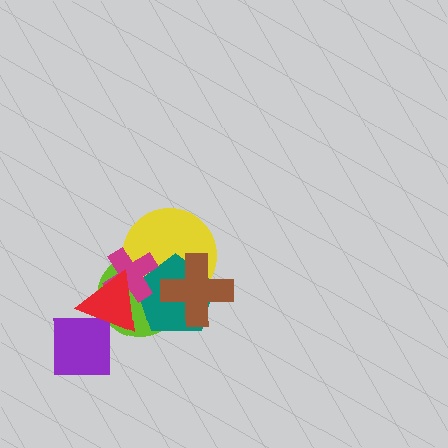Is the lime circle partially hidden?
Yes, it is partially covered by another shape.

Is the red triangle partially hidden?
No, no other shape covers it.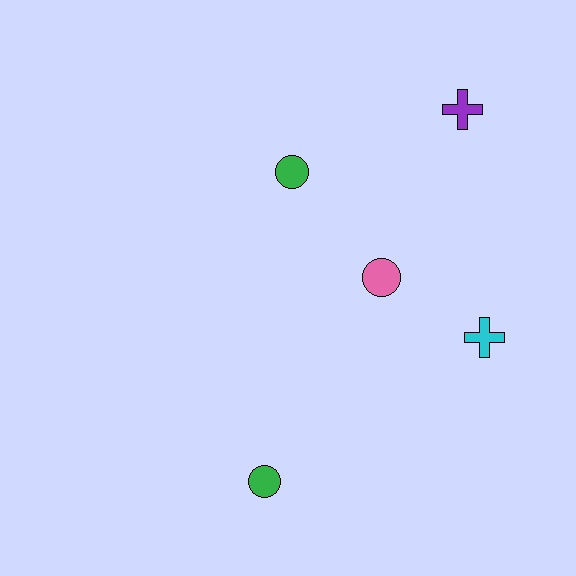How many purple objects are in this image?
There is 1 purple object.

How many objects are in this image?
There are 5 objects.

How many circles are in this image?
There are 3 circles.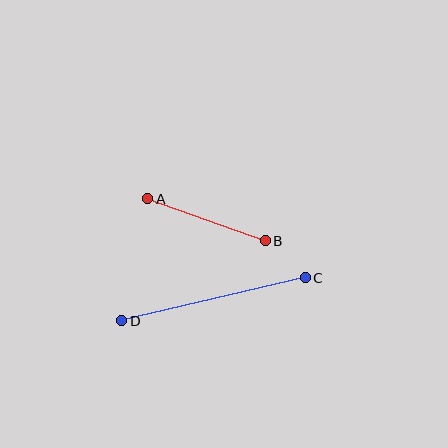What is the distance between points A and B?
The distance is approximately 125 pixels.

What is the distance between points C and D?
The distance is approximately 188 pixels.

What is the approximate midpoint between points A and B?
The midpoint is at approximately (207, 220) pixels.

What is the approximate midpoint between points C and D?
The midpoint is at approximately (214, 299) pixels.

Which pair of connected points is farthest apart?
Points C and D are farthest apart.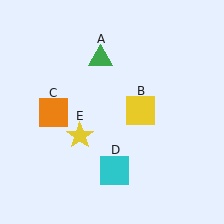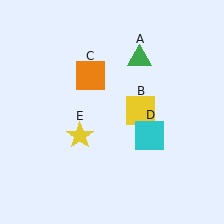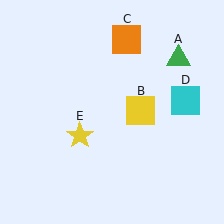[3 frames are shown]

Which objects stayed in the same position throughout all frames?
Yellow square (object B) and yellow star (object E) remained stationary.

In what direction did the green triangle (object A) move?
The green triangle (object A) moved right.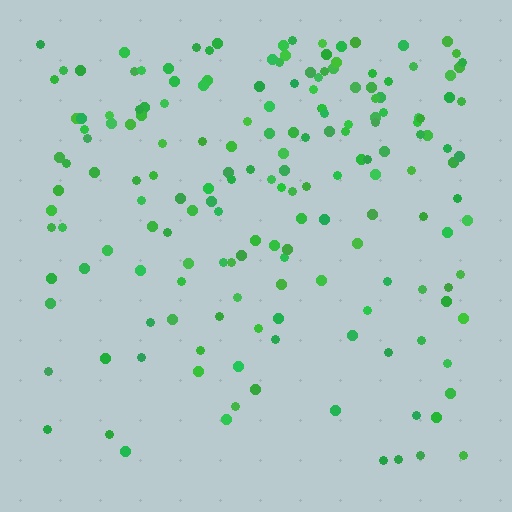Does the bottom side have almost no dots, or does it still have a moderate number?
Still a moderate number, just noticeably fewer than the top.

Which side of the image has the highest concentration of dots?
The top.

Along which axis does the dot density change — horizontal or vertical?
Vertical.